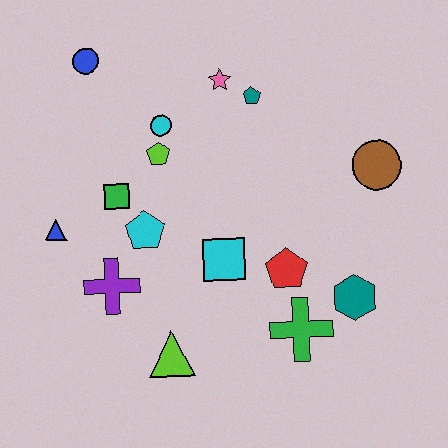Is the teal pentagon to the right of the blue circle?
Yes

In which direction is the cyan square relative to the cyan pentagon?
The cyan square is to the right of the cyan pentagon.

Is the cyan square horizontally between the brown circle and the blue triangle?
Yes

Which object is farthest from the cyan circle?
The teal hexagon is farthest from the cyan circle.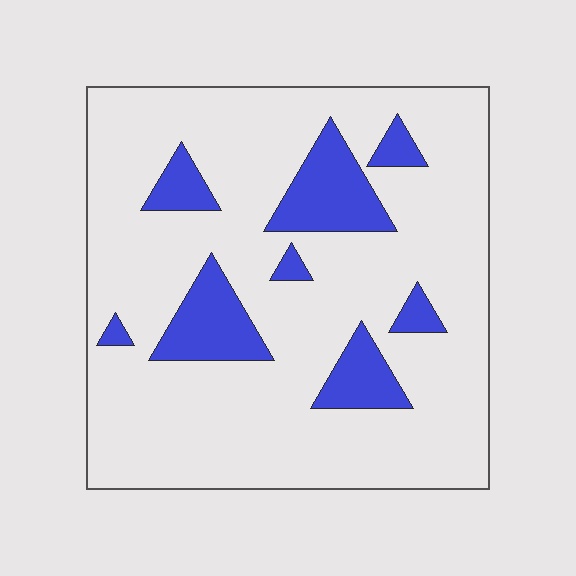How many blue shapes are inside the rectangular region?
8.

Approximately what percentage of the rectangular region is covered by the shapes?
Approximately 15%.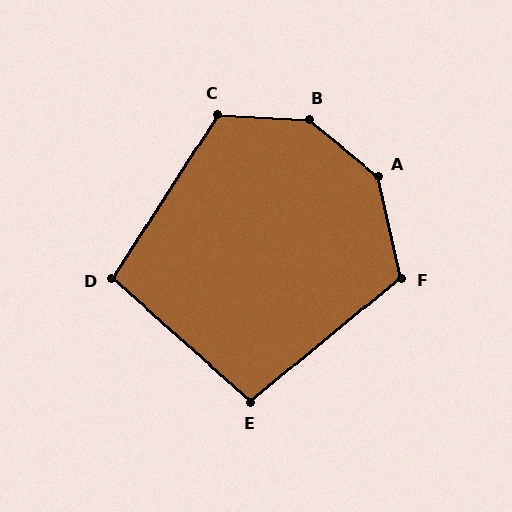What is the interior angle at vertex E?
Approximately 99 degrees (obtuse).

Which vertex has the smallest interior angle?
D, at approximately 99 degrees.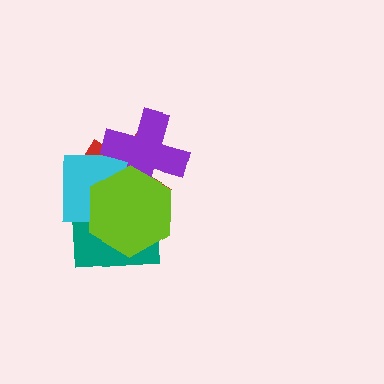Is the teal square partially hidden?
Yes, it is partially covered by another shape.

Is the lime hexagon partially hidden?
No, no other shape covers it.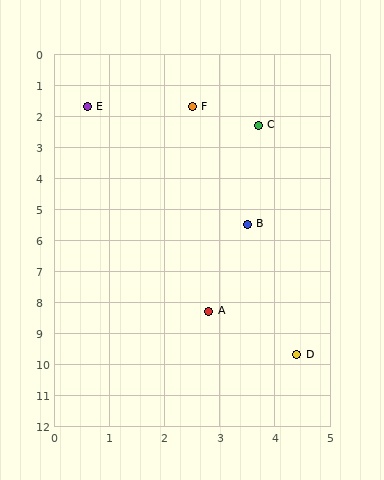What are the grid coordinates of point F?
Point F is at approximately (2.5, 1.7).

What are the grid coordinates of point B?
Point B is at approximately (3.5, 5.5).